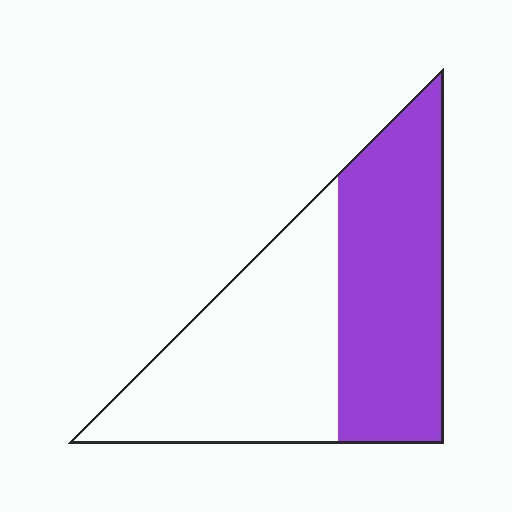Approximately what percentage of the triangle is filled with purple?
Approximately 50%.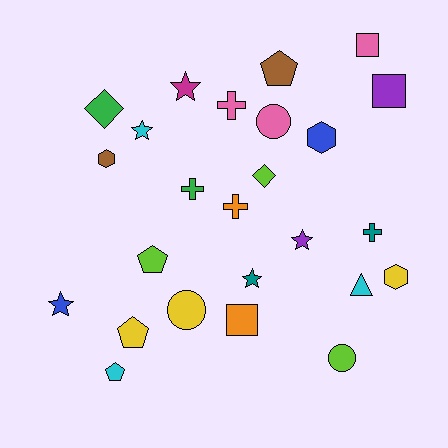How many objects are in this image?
There are 25 objects.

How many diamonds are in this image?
There are 2 diamonds.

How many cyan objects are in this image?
There are 3 cyan objects.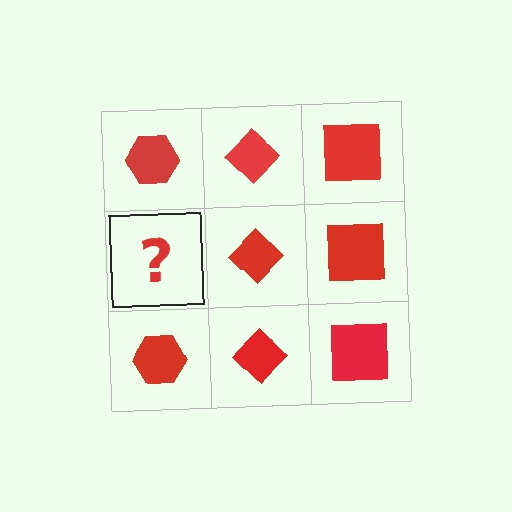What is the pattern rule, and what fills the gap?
The rule is that each column has a consistent shape. The gap should be filled with a red hexagon.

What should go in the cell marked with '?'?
The missing cell should contain a red hexagon.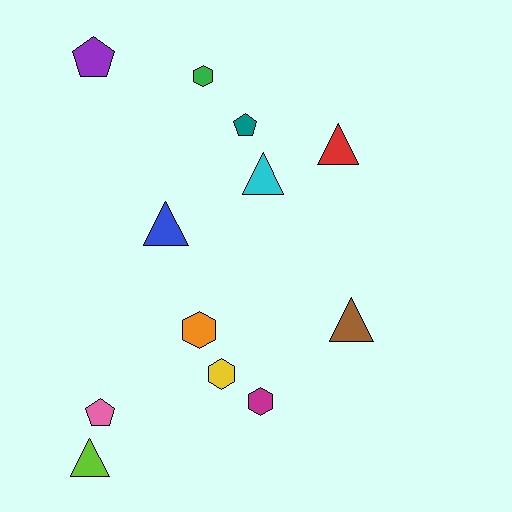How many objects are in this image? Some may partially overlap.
There are 12 objects.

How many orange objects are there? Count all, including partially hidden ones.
There is 1 orange object.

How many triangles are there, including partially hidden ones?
There are 5 triangles.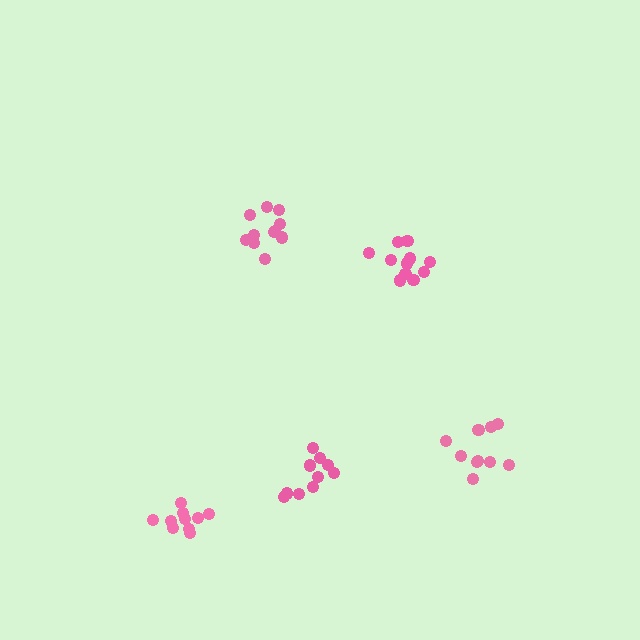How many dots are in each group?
Group 1: 10 dots, Group 2: 10 dots, Group 3: 10 dots, Group 4: 12 dots, Group 5: 11 dots (53 total).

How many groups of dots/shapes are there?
There are 5 groups.